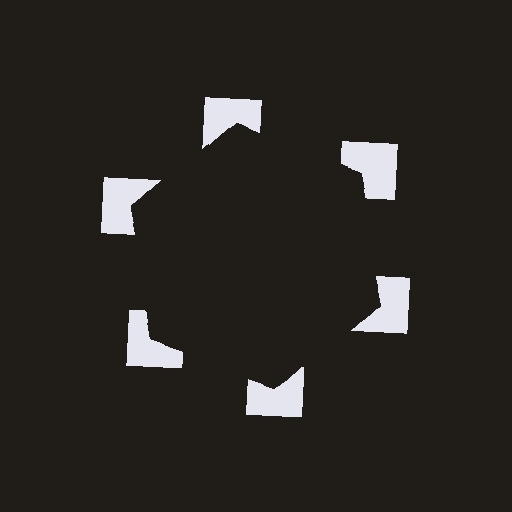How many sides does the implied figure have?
6 sides.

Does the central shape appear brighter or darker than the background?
It typically appears slightly darker than the background, even though no actual brightness change is drawn.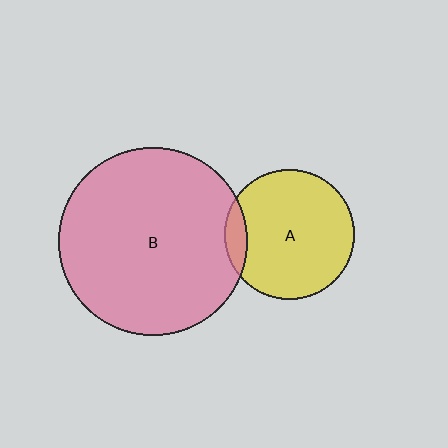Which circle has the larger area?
Circle B (pink).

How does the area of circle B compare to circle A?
Approximately 2.1 times.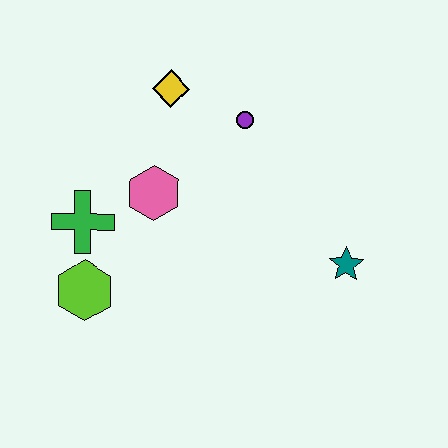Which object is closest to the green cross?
The lime hexagon is closest to the green cross.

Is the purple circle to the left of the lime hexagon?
No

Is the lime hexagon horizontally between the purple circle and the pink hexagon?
No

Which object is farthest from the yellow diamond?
The teal star is farthest from the yellow diamond.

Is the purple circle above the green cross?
Yes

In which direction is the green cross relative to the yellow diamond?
The green cross is below the yellow diamond.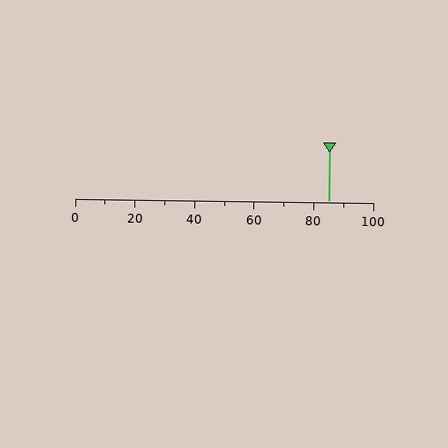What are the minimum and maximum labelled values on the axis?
The axis runs from 0 to 100.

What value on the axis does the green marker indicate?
The marker indicates approximately 85.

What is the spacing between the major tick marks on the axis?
The major ticks are spaced 20 apart.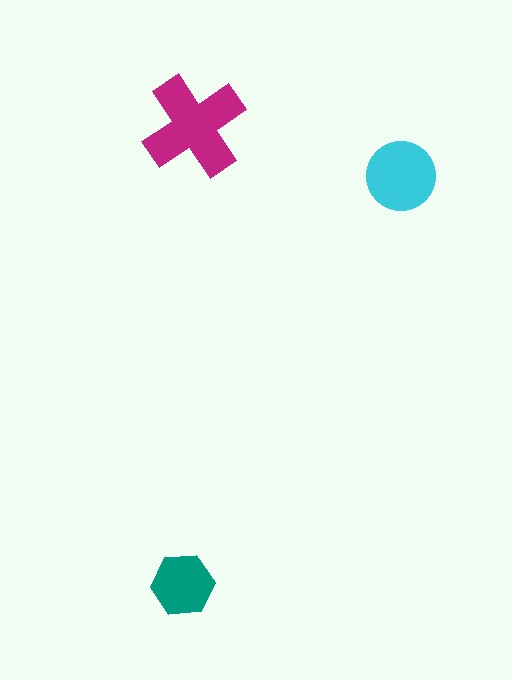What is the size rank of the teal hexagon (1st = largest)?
3rd.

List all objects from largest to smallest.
The magenta cross, the cyan circle, the teal hexagon.